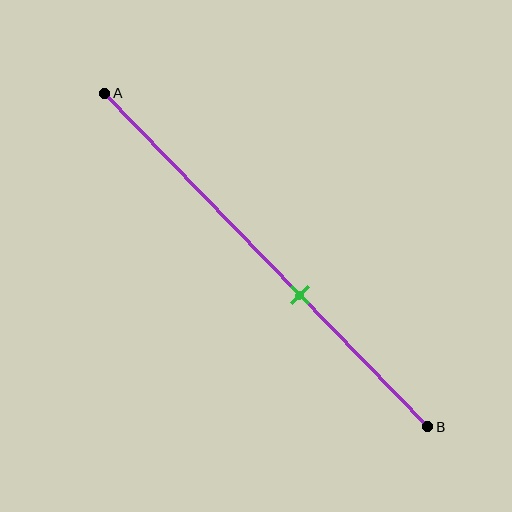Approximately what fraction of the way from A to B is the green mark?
The green mark is approximately 60% of the way from A to B.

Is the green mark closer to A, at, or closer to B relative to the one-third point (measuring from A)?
The green mark is closer to point B than the one-third point of segment AB.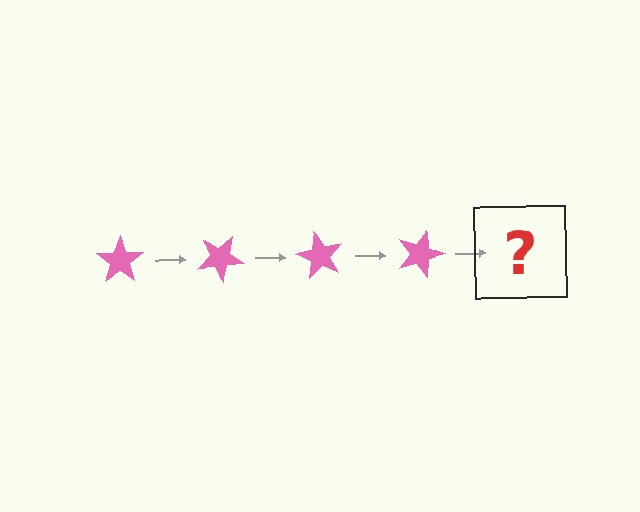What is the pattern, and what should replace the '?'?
The pattern is that the star rotates 30 degrees each step. The '?' should be a pink star rotated 120 degrees.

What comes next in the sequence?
The next element should be a pink star rotated 120 degrees.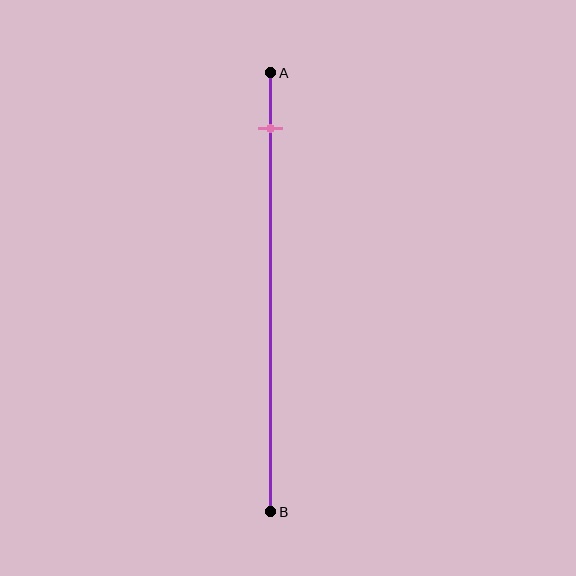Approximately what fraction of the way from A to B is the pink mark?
The pink mark is approximately 15% of the way from A to B.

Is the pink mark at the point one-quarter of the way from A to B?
No, the mark is at about 15% from A, not at the 25% one-quarter point.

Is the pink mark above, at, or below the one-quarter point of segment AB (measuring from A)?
The pink mark is above the one-quarter point of segment AB.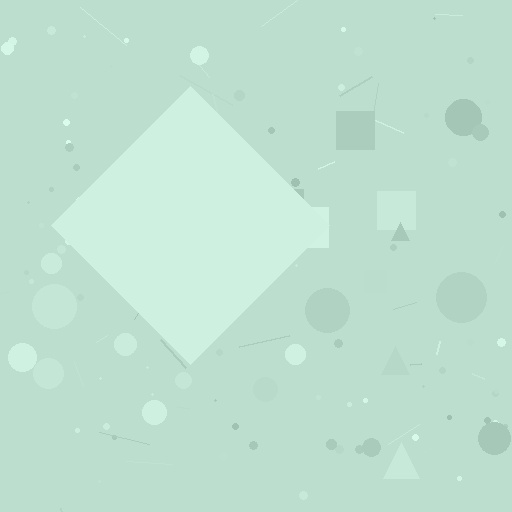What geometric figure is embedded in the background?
A diamond is embedded in the background.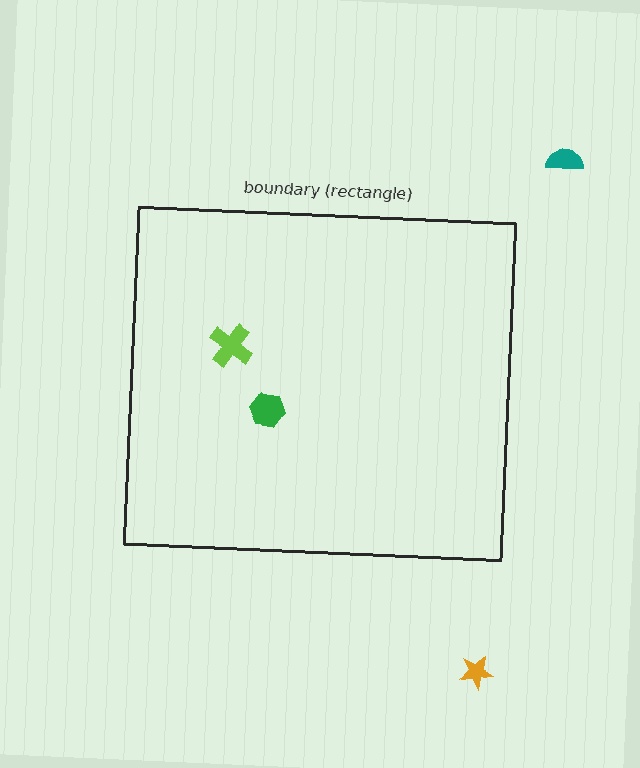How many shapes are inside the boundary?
2 inside, 2 outside.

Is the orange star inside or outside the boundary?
Outside.